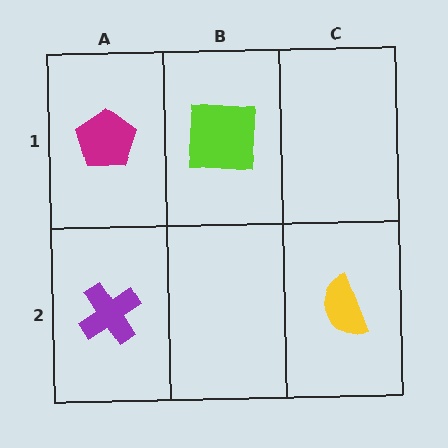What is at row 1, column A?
A magenta pentagon.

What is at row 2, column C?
A yellow semicircle.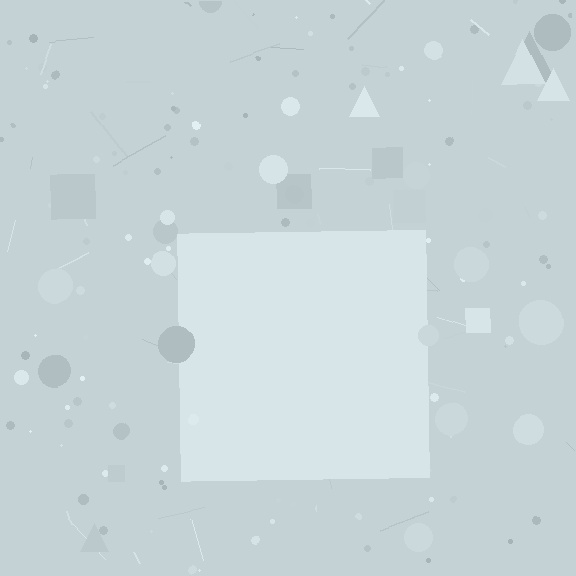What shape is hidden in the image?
A square is hidden in the image.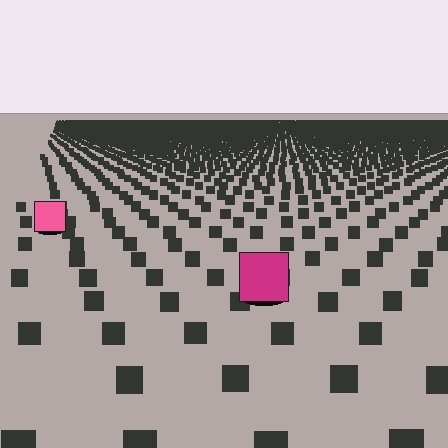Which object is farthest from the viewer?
The pink square is farthest from the viewer. It appears smaller and the ground texture around it is denser.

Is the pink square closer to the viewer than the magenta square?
No. The magenta square is closer — you can tell from the texture gradient: the ground texture is coarser near it.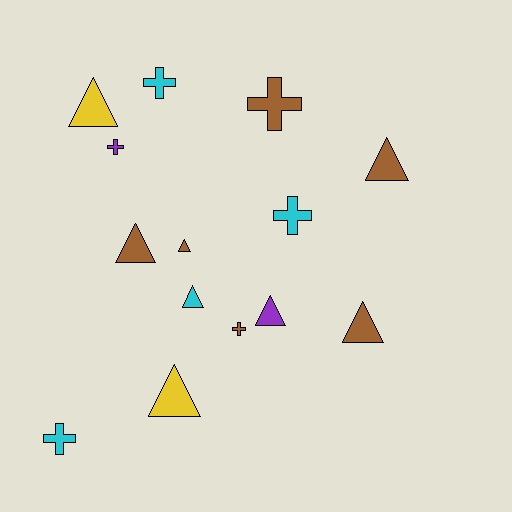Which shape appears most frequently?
Triangle, with 8 objects.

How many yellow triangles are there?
There are 2 yellow triangles.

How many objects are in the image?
There are 14 objects.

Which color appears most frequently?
Brown, with 6 objects.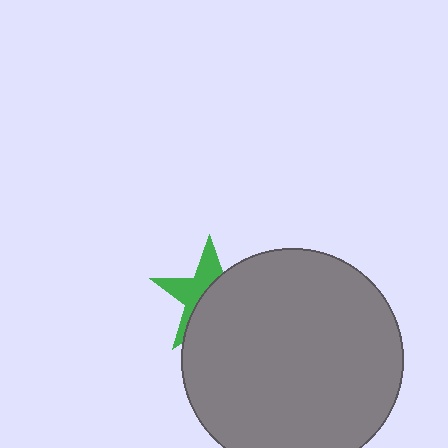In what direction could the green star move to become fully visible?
The green star could move toward the upper-left. That would shift it out from behind the gray circle entirely.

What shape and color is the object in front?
The object in front is a gray circle.